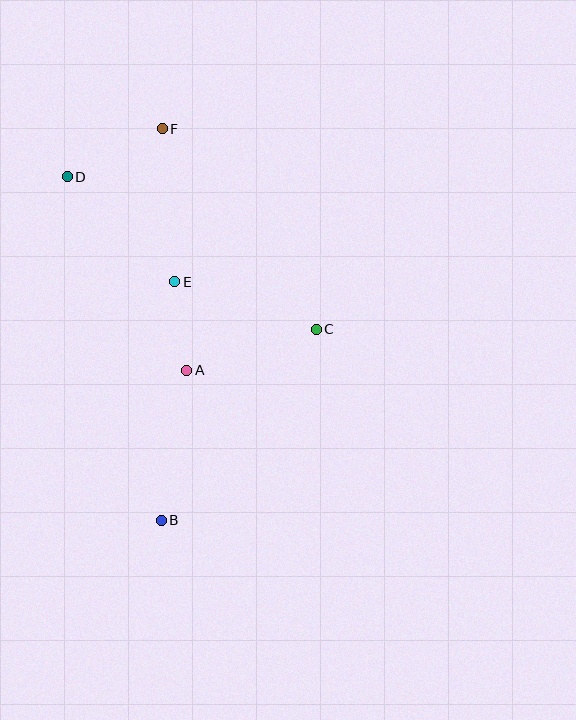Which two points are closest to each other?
Points A and E are closest to each other.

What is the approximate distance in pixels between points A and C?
The distance between A and C is approximately 136 pixels.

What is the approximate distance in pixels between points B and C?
The distance between B and C is approximately 246 pixels.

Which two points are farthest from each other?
Points B and F are farthest from each other.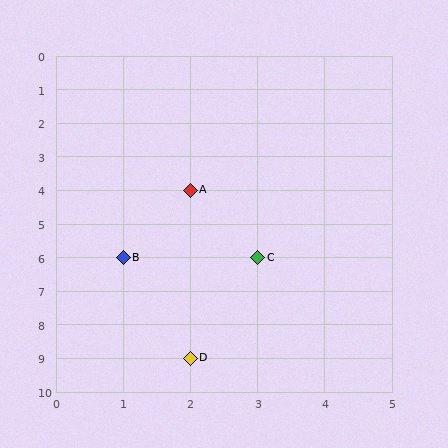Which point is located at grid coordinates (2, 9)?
Point D is at (2, 9).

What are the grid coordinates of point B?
Point B is at grid coordinates (1, 6).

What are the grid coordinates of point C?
Point C is at grid coordinates (3, 6).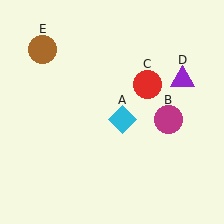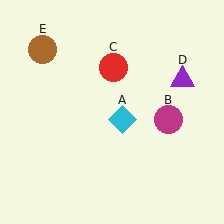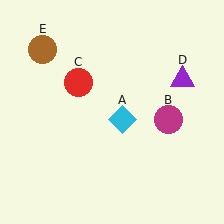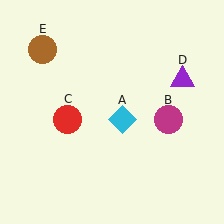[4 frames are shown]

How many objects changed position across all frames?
1 object changed position: red circle (object C).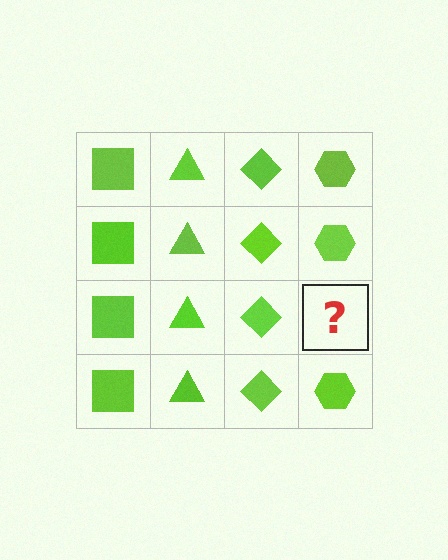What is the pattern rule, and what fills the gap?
The rule is that each column has a consistent shape. The gap should be filled with a lime hexagon.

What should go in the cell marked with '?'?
The missing cell should contain a lime hexagon.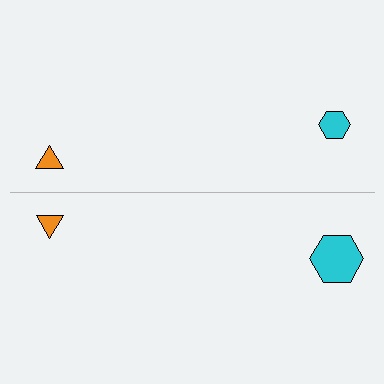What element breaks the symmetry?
The cyan hexagon on the bottom side has a different size than its mirror counterpart.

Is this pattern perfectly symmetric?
No, the pattern is not perfectly symmetric. The cyan hexagon on the bottom side has a different size than its mirror counterpart.